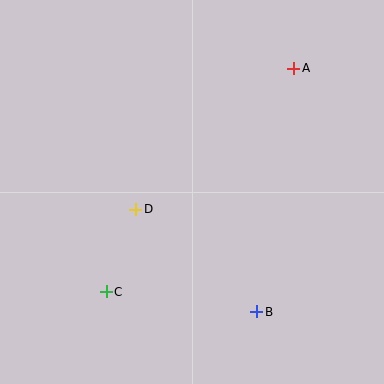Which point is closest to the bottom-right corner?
Point B is closest to the bottom-right corner.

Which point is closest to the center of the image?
Point D at (136, 209) is closest to the center.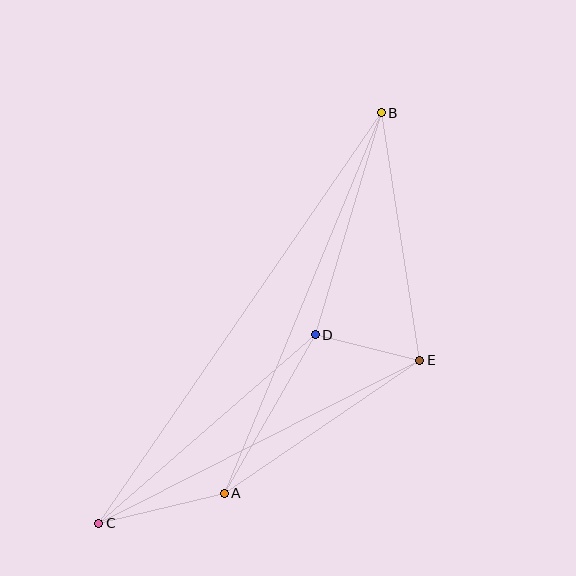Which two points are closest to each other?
Points D and E are closest to each other.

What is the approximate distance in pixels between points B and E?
The distance between B and E is approximately 251 pixels.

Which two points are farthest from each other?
Points B and C are farthest from each other.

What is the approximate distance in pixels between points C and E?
The distance between C and E is approximately 360 pixels.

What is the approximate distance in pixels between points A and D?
The distance between A and D is approximately 183 pixels.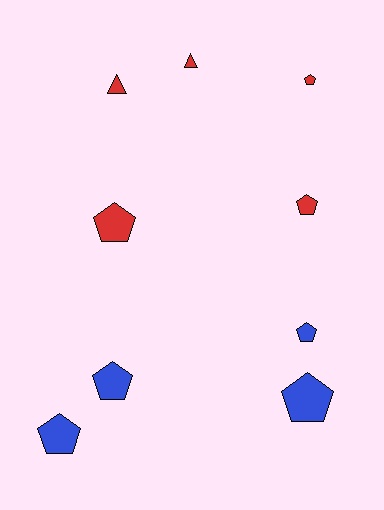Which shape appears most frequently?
Pentagon, with 7 objects.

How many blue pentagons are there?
There are 4 blue pentagons.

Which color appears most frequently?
Red, with 5 objects.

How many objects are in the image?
There are 9 objects.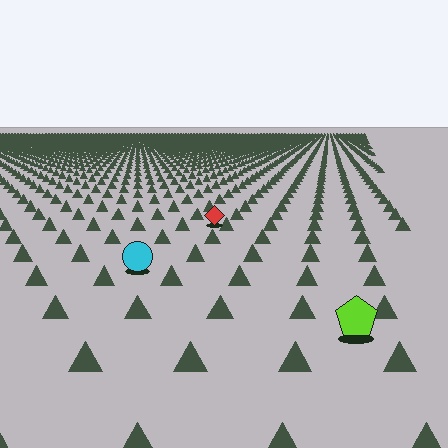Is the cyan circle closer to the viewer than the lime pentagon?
No. The lime pentagon is closer — you can tell from the texture gradient: the ground texture is coarser near it.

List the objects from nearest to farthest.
From nearest to farthest: the lime pentagon, the cyan circle, the red diamond.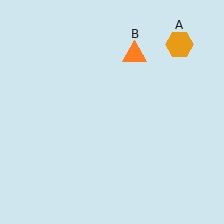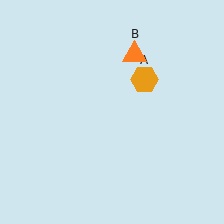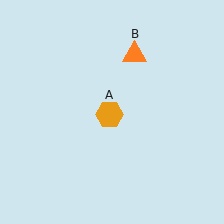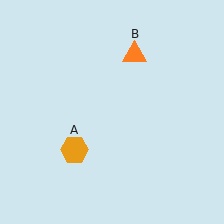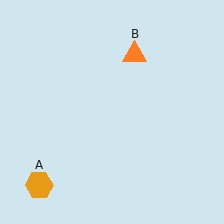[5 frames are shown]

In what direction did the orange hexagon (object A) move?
The orange hexagon (object A) moved down and to the left.